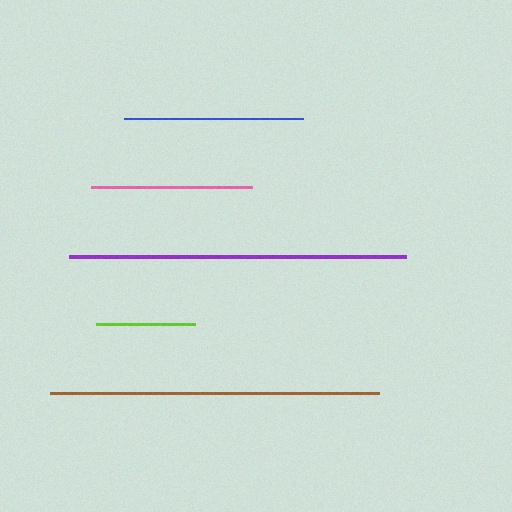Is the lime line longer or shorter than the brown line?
The brown line is longer than the lime line.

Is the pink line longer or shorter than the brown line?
The brown line is longer than the pink line.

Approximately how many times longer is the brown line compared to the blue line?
The brown line is approximately 1.8 times the length of the blue line.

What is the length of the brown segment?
The brown segment is approximately 329 pixels long.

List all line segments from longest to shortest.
From longest to shortest: purple, brown, blue, pink, lime.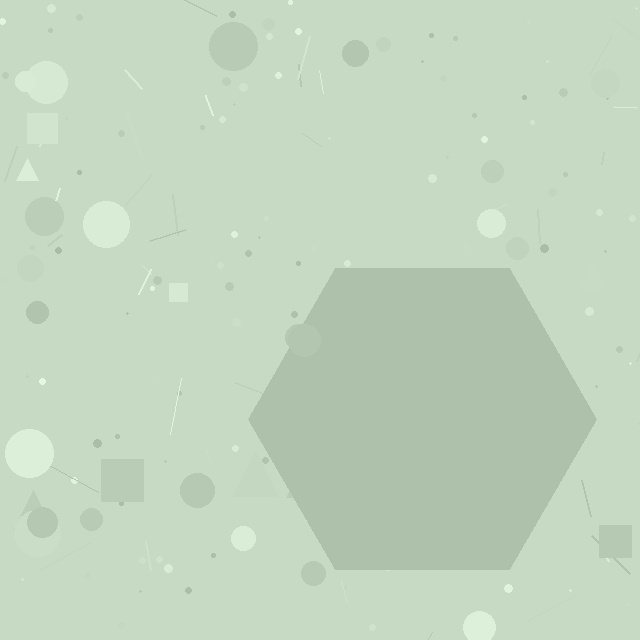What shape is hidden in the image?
A hexagon is hidden in the image.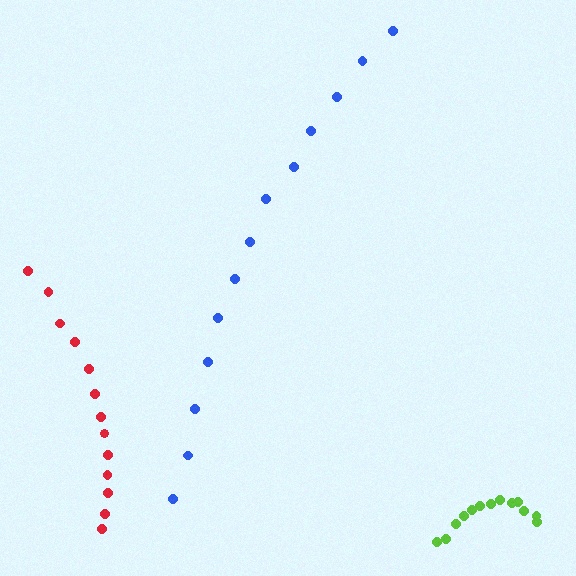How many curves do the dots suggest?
There are 3 distinct paths.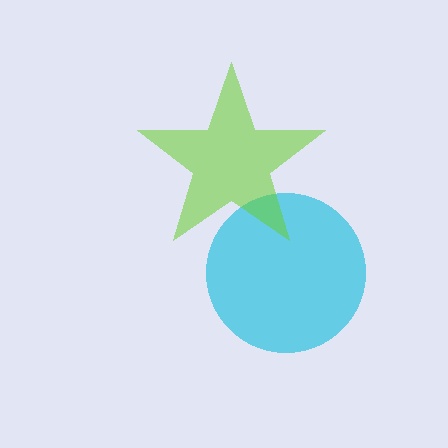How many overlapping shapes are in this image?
There are 2 overlapping shapes in the image.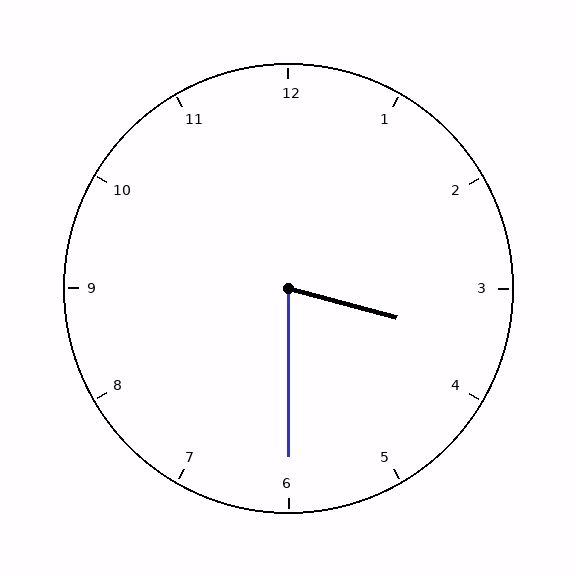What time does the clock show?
3:30.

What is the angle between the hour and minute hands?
Approximately 75 degrees.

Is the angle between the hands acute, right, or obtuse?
It is acute.